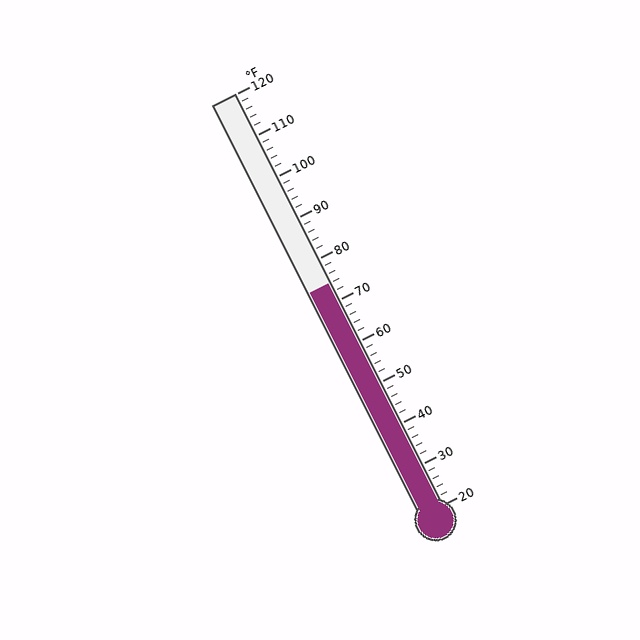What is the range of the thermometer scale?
The thermometer scale ranges from 20°F to 120°F.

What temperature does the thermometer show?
The thermometer shows approximately 74°F.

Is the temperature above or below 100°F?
The temperature is below 100°F.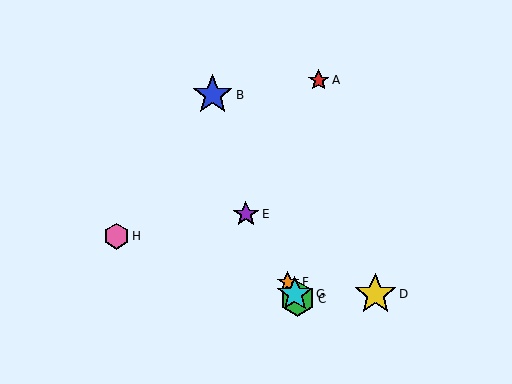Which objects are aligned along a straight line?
Objects C, E, F, G are aligned along a straight line.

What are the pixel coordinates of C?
Object C is at (298, 299).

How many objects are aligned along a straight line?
4 objects (C, E, F, G) are aligned along a straight line.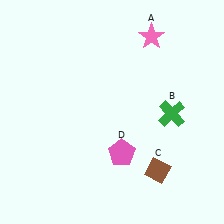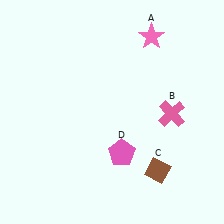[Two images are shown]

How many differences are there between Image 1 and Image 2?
There is 1 difference between the two images.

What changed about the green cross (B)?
In Image 1, B is green. In Image 2, it changed to pink.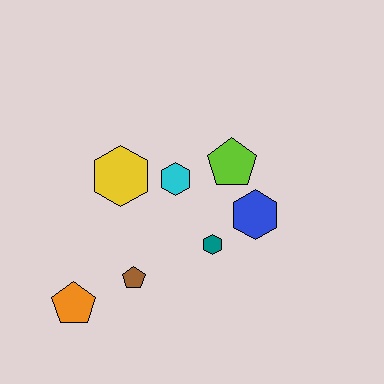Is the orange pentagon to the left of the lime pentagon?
Yes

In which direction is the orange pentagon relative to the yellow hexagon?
The orange pentagon is below the yellow hexagon.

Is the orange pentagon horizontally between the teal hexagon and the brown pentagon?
No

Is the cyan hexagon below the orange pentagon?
No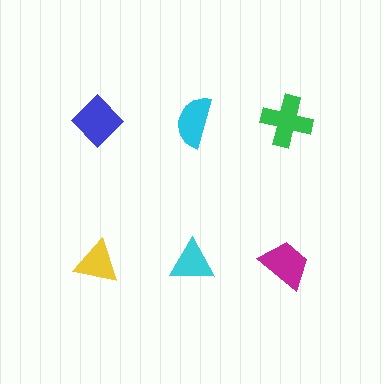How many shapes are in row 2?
3 shapes.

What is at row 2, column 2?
A cyan triangle.